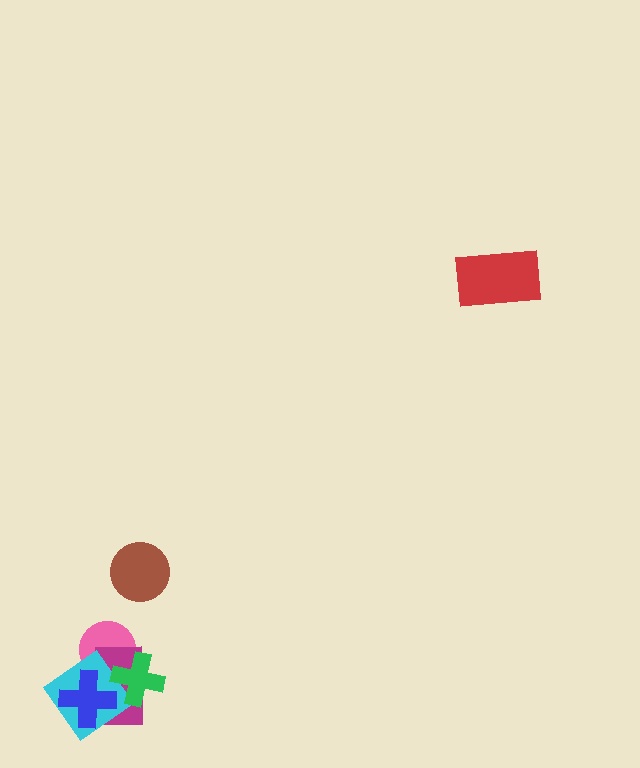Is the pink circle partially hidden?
Yes, it is partially covered by another shape.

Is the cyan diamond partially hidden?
Yes, it is partially covered by another shape.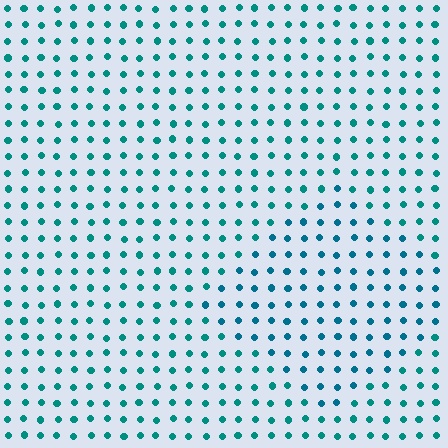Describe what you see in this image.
The image is filled with small teal elements in a uniform arrangement. A diamond-shaped region is visible where the elements are tinted to a slightly different hue, forming a subtle color boundary.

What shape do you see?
I see a diamond.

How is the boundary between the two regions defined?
The boundary is defined purely by a slight shift in hue (about 18 degrees). Spacing, size, and orientation are identical on both sides.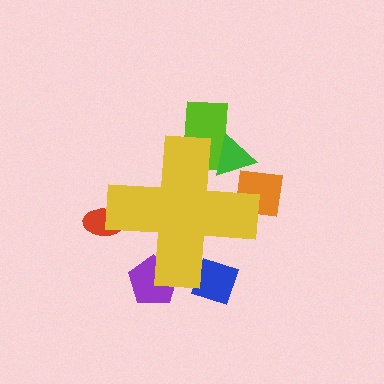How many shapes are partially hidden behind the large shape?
6 shapes are partially hidden.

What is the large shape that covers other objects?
A yellow cross.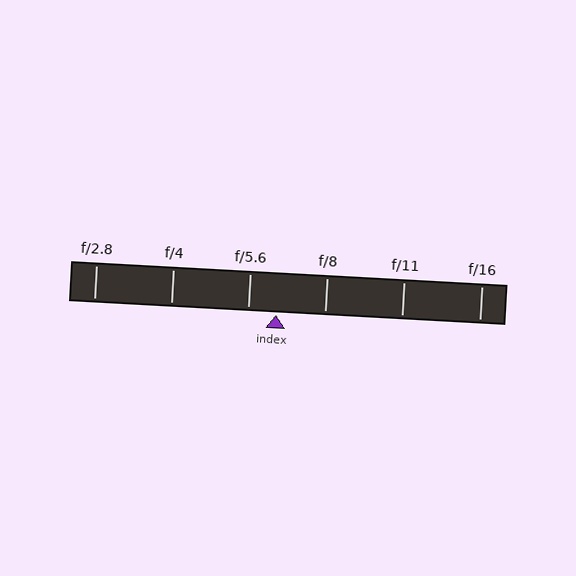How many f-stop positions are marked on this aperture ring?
There are 6 f-stop positions marked.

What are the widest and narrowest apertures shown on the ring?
The widest aperture shown is f/2.8 and the narrowest is f/16.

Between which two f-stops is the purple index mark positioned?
The index mark is between f/5.6 and f/8.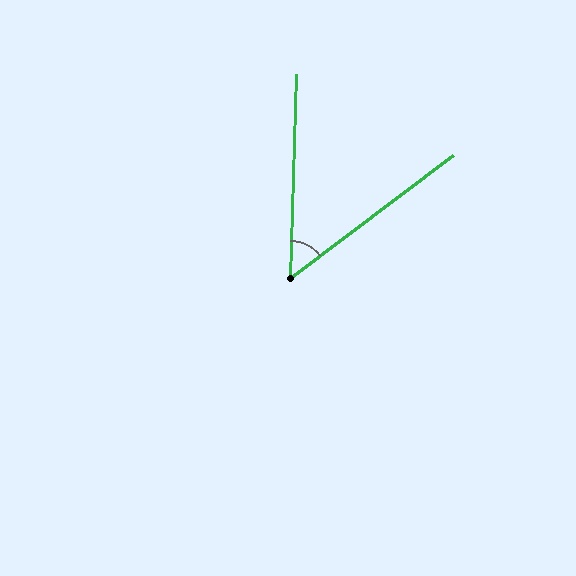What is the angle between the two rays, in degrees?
Approximately 51 degrees.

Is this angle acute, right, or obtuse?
It is acute.